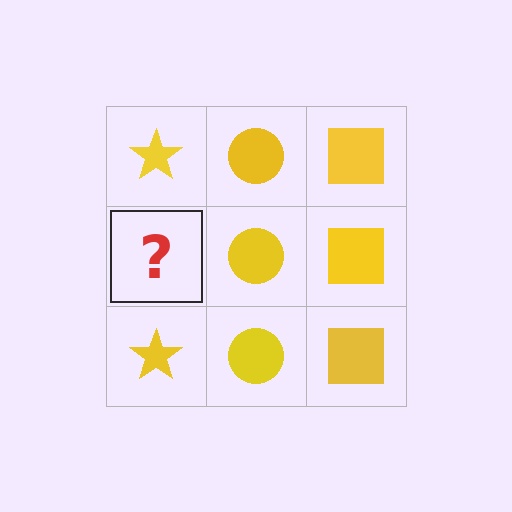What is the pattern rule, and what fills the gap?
The rule is that each column has a consistent shape. The gap should be filled with a yellow star.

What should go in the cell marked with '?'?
The missing cell should contain a yellow star.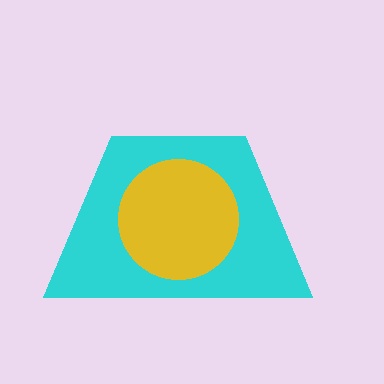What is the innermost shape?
The yellow circle.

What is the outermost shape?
The cyan trapezoid.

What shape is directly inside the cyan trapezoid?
The yellow circle.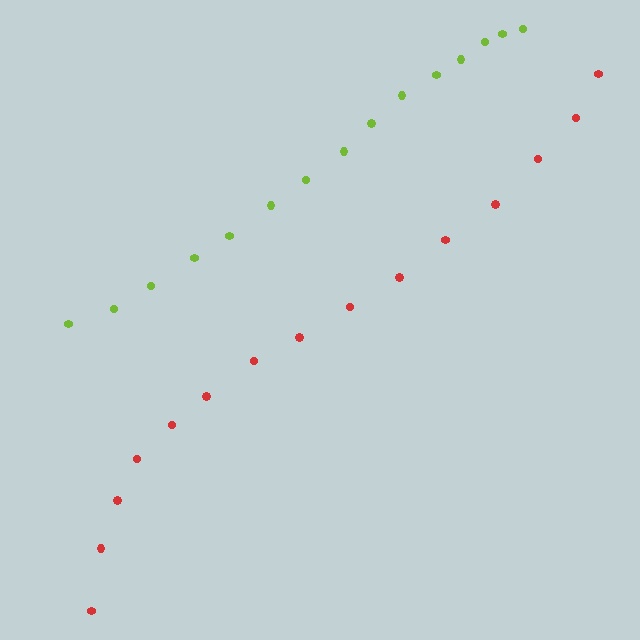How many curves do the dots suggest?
There are 2 distinct paths.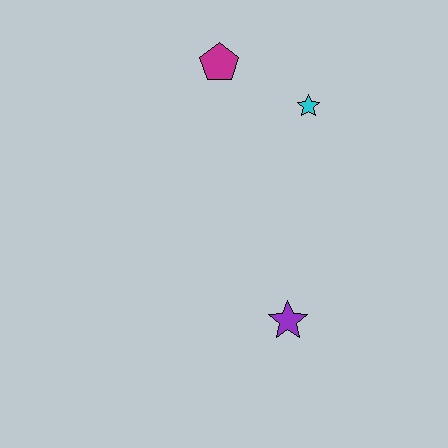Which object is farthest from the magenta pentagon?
The purple star is farthest from the magenta pentagon.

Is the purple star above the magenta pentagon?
No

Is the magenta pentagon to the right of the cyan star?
No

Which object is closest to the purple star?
The cyan star is closest to the purple star.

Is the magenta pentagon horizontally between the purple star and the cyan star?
No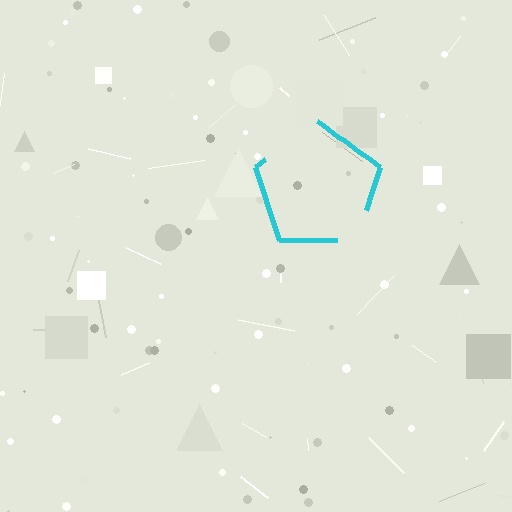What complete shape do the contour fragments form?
The contour fragments form a pentagon.